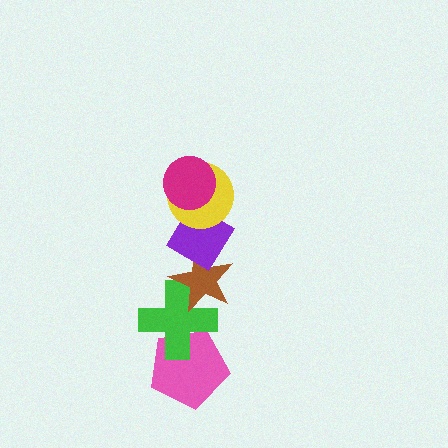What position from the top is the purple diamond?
The purple diamond is 3rd from the top.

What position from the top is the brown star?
The brown star is 4th from the top.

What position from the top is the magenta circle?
The magenta circle is 1st from the top.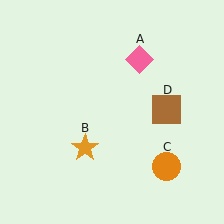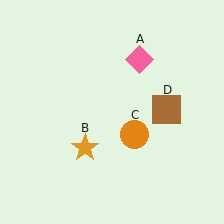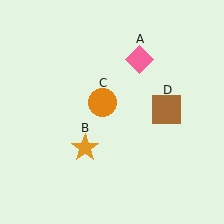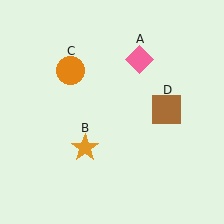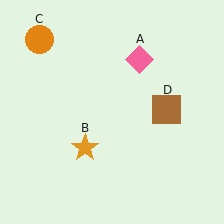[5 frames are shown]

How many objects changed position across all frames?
1 object changed position: orange circle (object C).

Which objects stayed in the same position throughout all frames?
Pink diamond (object A) and orange star (object B) and brown square (object D) remained stationary.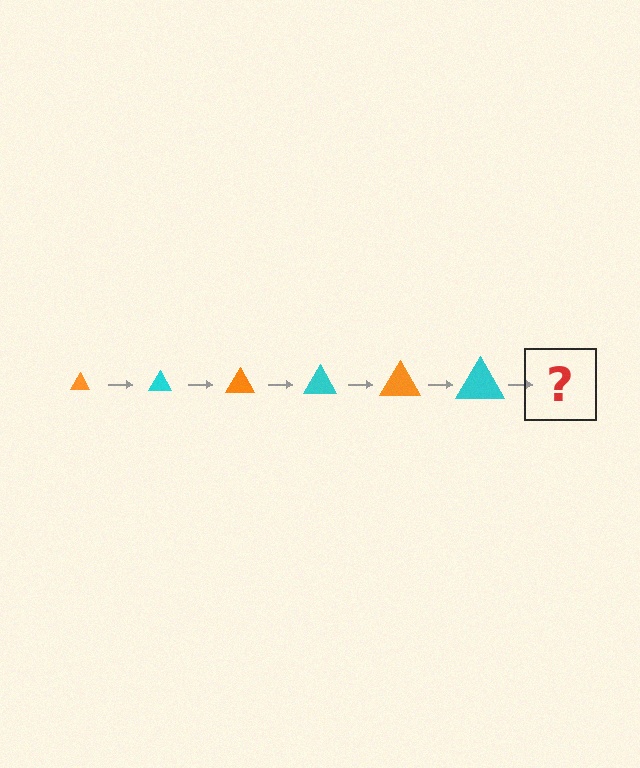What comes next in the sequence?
The next element should be an orange triangle, larger than the previous one.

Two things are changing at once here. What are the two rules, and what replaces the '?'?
The two rules are that the triangle grows larger each step and the color cycles through orange and cyan. The '?' should be an orange triangle, larger than the previous one.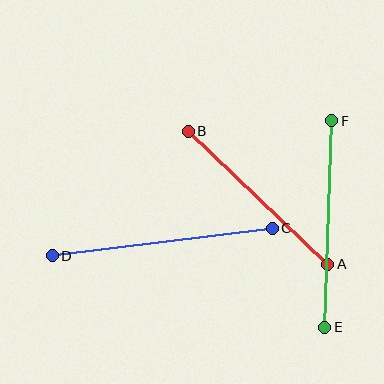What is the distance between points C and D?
The distance is approximately 222 pixels.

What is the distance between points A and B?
The distance is approximately 192 pixels.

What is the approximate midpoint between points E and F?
The midpoint is at approximately (328, 224) pixels.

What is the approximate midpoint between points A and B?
The midpoint is at approximately (258, 198) pixels.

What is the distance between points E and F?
The distance is approximately 206 pixels.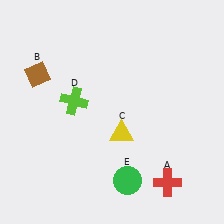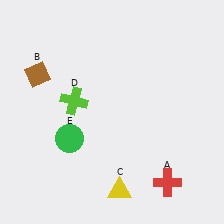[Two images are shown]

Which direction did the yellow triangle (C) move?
The yellow triangle (C) moved down.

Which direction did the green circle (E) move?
The green circle (E) moved left.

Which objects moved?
The objects that moved are: the yellow triangle (C), the green circle (E).